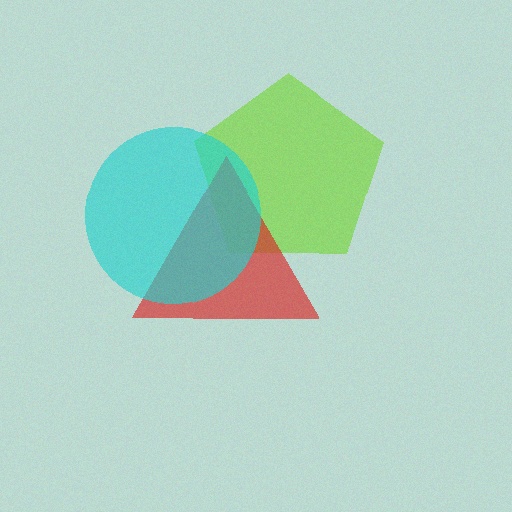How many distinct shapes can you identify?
There are 3 distinct shapes: a lime pentagon, a red triangle, a cyan circle.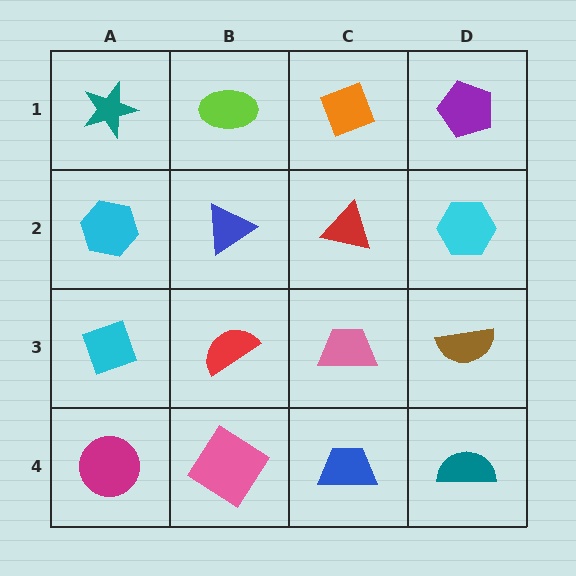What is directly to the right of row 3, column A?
A red semicircle.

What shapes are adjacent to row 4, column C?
A pink trapezoid (row 3, column C), a pink diamond (row 4, column B), a teal semicircle (row 4, column D).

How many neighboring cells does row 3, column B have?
4.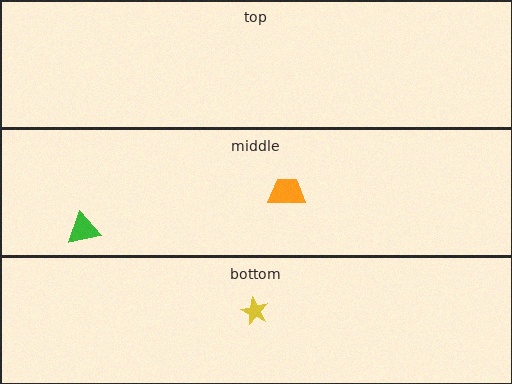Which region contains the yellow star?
The bottom region.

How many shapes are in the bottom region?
1.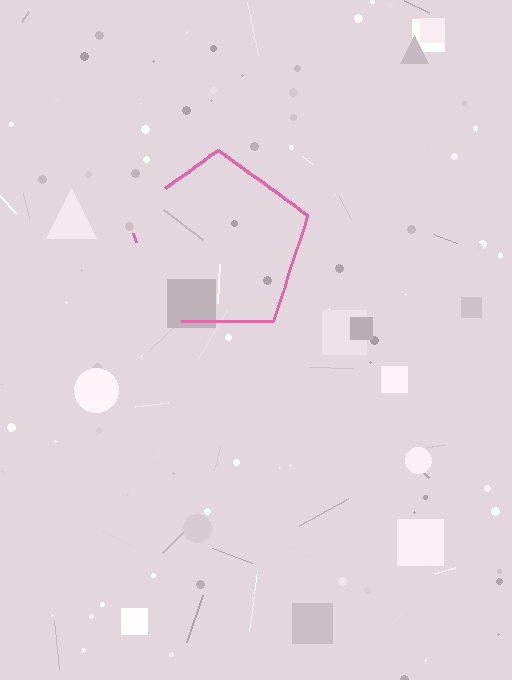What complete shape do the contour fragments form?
The contour fragments form a pentagon.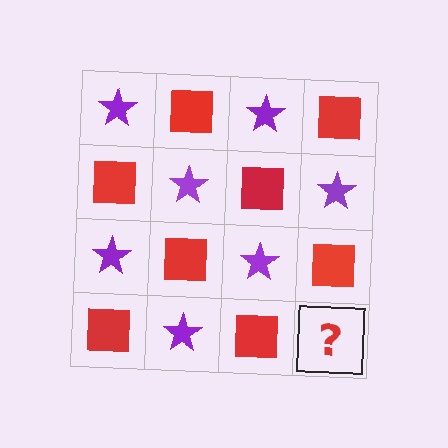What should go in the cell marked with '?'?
The missing cell should contain a purple star.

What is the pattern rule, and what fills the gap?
The rule is that it alternates purple star and red square in a checkerboard pattern. The gap should be filled with a purple star.